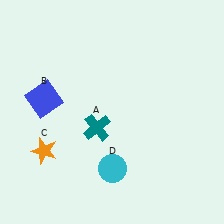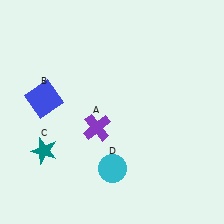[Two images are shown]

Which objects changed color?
A changed from teal to purple. C changed from orange to teal.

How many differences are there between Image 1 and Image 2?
There are 2 differences between the two images.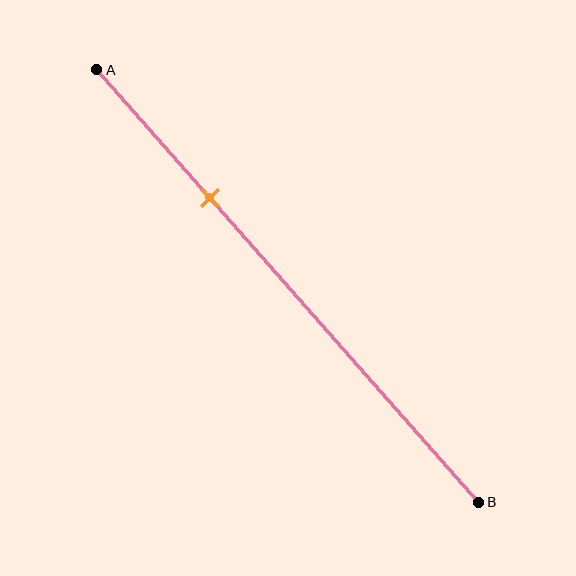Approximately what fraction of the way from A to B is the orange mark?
The orange mark is approximately 30% of the way from A to B.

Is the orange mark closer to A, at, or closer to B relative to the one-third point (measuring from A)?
The orange mark is closer to point A than the one-third point of segment AB.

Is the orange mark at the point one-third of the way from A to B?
No, the mark is at about 30% from A, not at the 33% one-third point.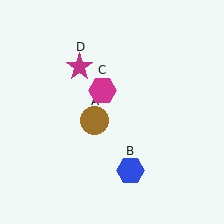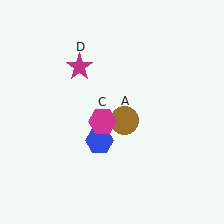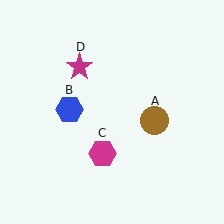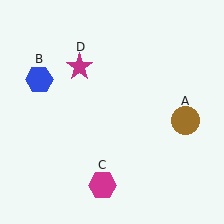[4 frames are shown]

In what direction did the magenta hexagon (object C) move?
The magenta hexagon (object C) moved down.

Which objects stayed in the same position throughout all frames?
Magenta star (object D) remained stationary.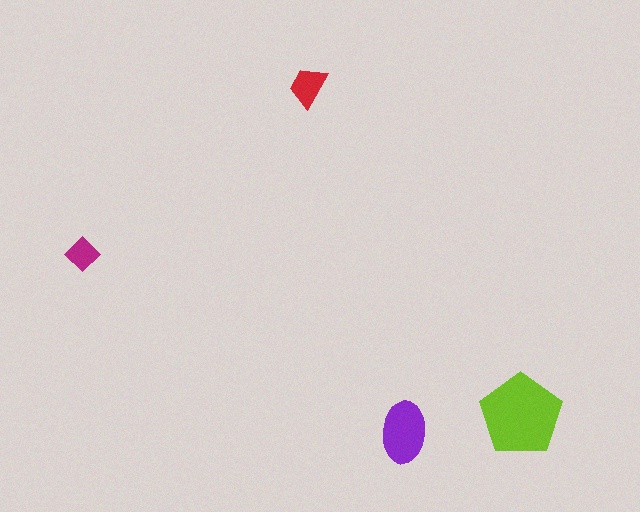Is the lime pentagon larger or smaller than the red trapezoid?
Larger.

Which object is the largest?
The lime pentagon.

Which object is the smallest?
The magenta diamond.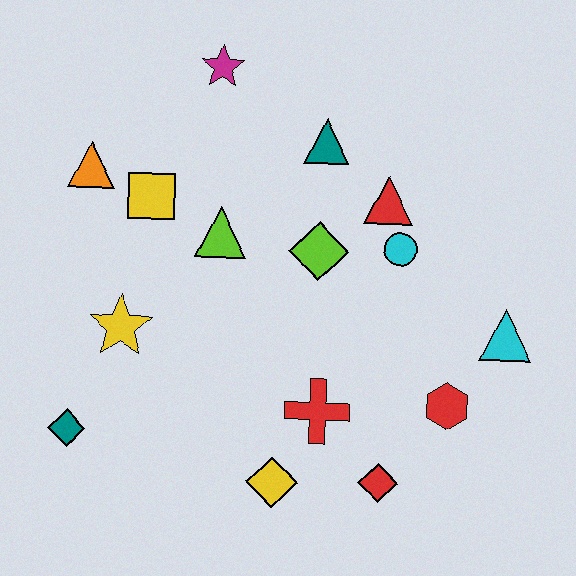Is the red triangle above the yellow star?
Yes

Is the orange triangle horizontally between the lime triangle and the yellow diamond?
No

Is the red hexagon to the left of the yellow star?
No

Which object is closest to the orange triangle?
The yellow square is closest to the orange triangle.